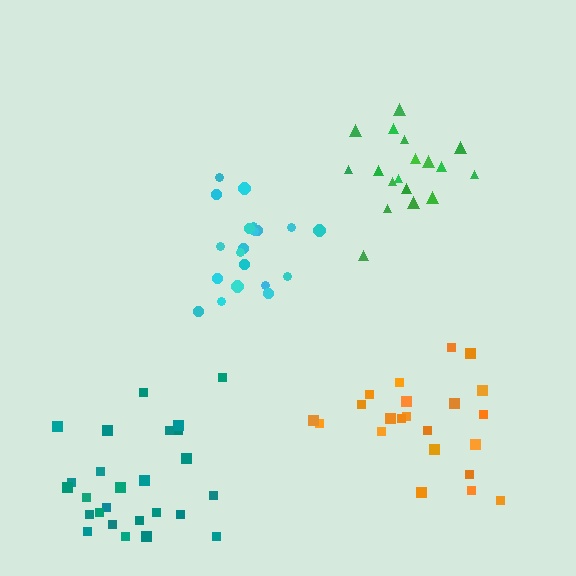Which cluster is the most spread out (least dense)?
Orange.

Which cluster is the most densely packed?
Cyan.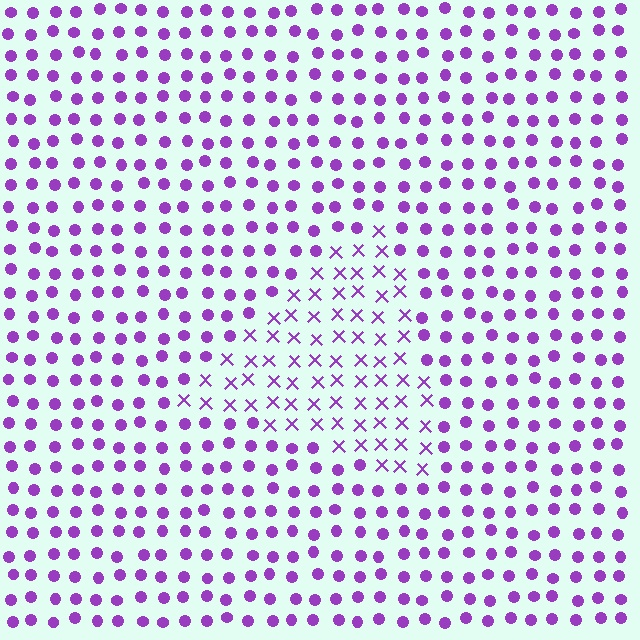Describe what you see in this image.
The image is filled with small purple elements arranged in a uniform grid. A triangle-shaped region contains X marks, while the surrounding area contains circles. The boundary is defined purely by the change in element shape.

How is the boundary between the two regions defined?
The boundary is defined by a change in element shape: X marks inside vs. circles outside. All elements share the same color and spacing.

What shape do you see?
I see a triangle.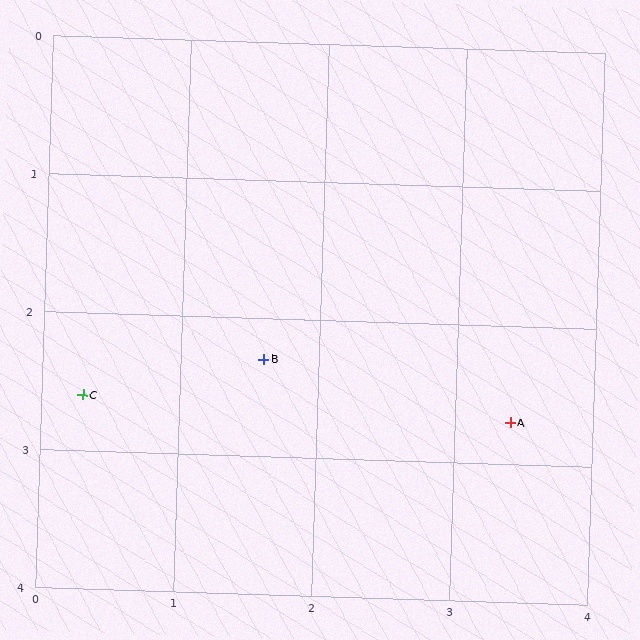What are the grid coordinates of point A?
Point A is at approximately (3.4, 2.7).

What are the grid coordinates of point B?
Point B is at approximately (1.6, 2.3).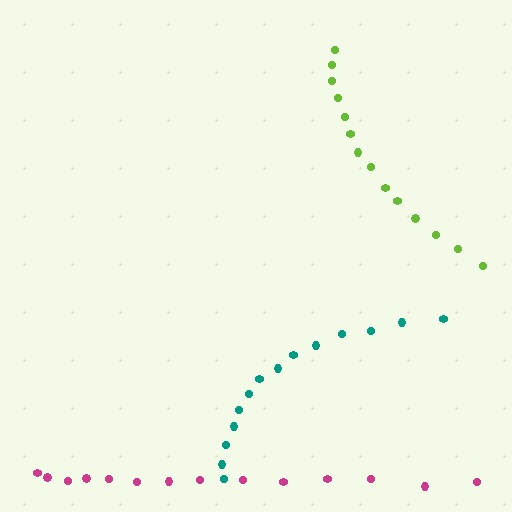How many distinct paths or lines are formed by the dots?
There are 3 distinct paths.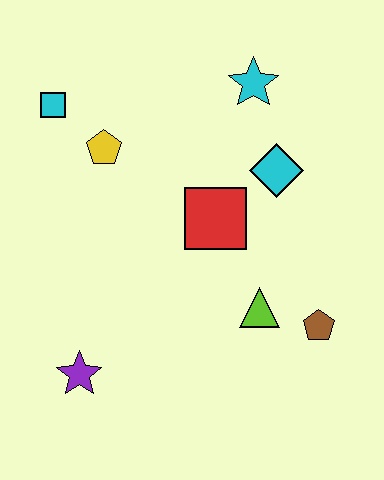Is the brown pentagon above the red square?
No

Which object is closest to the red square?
The cyan diamond is closest to the red square.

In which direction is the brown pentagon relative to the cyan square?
The brown pentagon is to the right of the cyan square.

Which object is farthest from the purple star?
The cyan star is farthest from the purple star.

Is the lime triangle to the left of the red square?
No